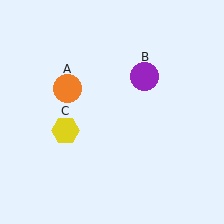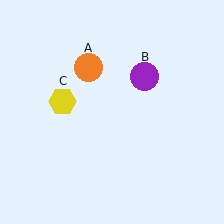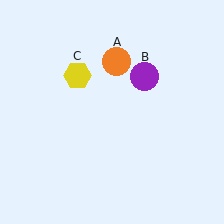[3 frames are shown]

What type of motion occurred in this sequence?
The orange circle (object A), yellow hexagon (object C) rotated clockwise around the center of the scene.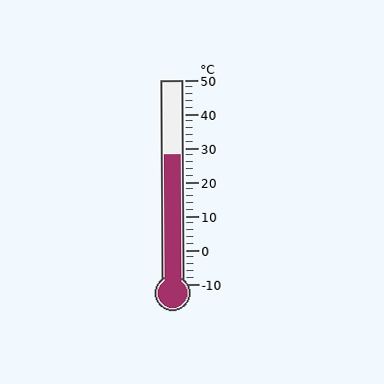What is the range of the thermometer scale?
The thermometer scale ranges from -10°C to 50°C.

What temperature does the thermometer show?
The thermometer shows approximately 28°C.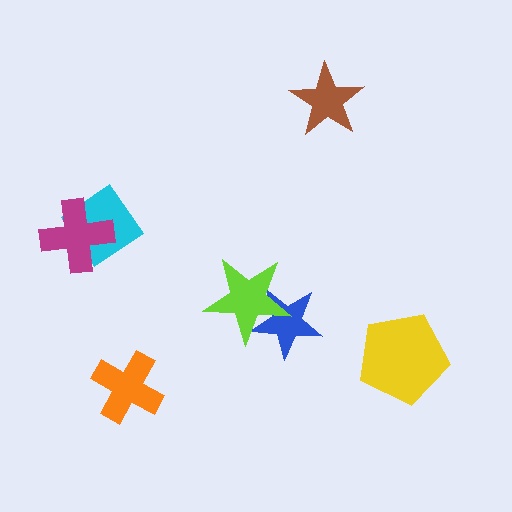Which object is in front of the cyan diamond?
The magenta cross is in front of the cyan diamond.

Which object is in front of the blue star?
The lime star is in front of the blue star.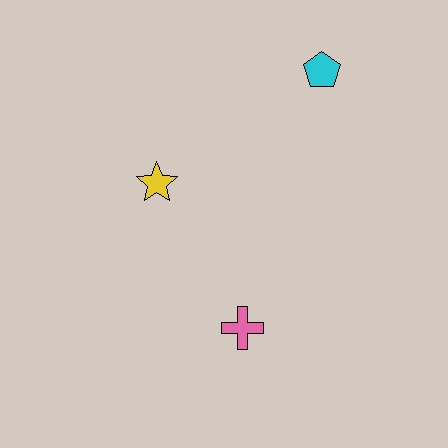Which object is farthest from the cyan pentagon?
The pink cross is farthest from the cyan pentagon.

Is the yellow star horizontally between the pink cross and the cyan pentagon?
No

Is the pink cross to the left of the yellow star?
No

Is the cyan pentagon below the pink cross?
No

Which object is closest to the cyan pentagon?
The yellow star is closest to the cyan pentagon.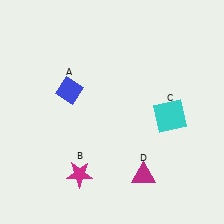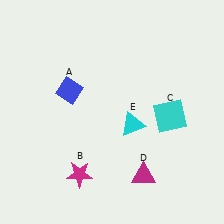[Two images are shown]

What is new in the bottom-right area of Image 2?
A cyan triangle (E) was added in the bottom-right area of Image 2.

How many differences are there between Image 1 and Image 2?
There is 1 difference between the two images.